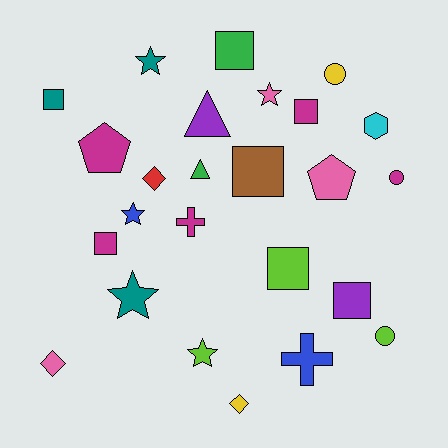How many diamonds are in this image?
There are 3 diamonds.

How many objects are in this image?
There are 25 objects.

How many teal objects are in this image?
There are 3 teal objects.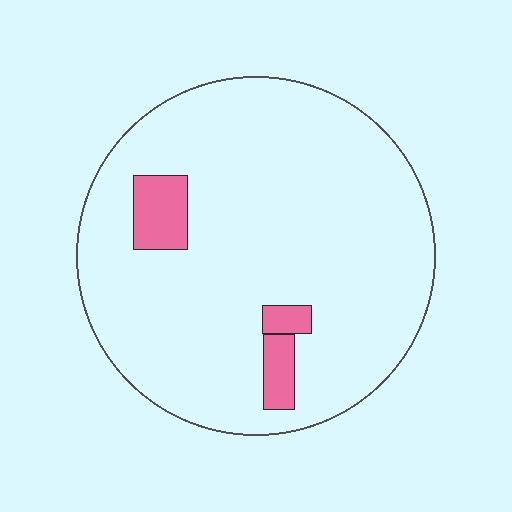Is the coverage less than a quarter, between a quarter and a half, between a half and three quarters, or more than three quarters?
Less than a quarter.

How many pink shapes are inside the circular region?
3.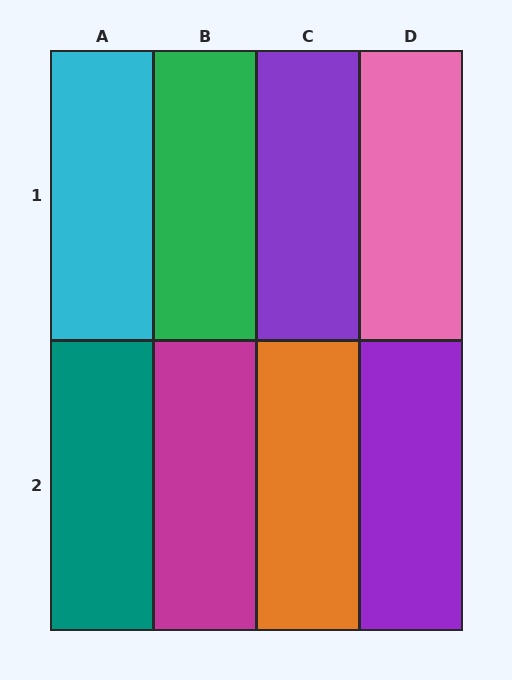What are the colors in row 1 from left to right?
Cyan, green, purple, pink.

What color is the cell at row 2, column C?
Orange.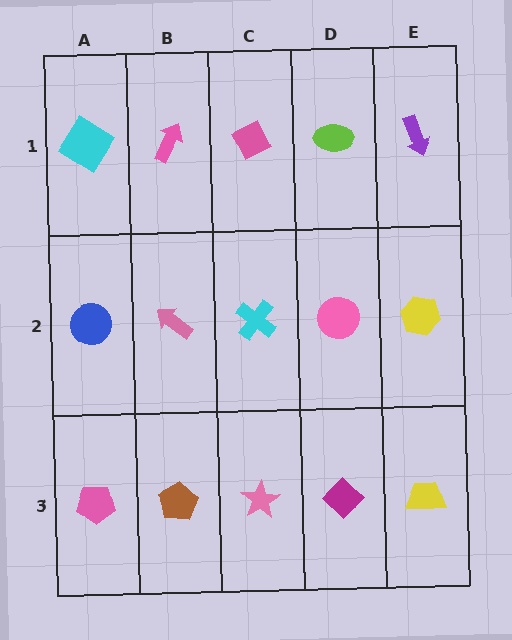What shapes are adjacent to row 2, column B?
A pink arrow (row 1, column B), a brown pentagon (row 3, column B), a blue circle (row 2, column A), a cyan cross (row 2, column C).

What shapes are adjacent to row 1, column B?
A pink arrow (row 2, column B), a cyan diamond (row 1, column A), a pink diamond (row 1, column C).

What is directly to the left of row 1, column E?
A lime ellipse.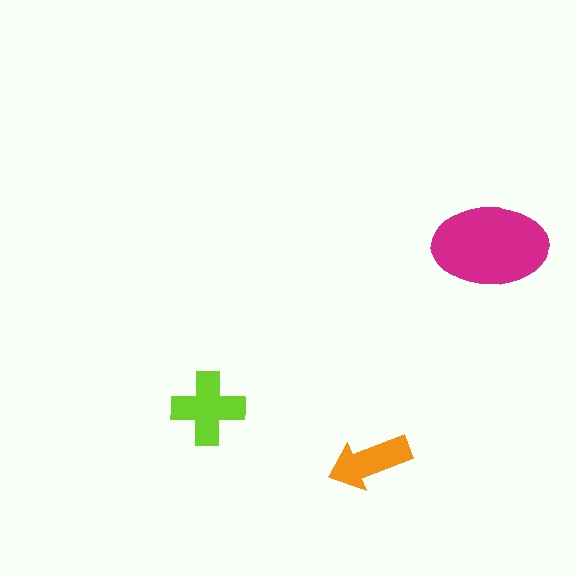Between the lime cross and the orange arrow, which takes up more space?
The lime cross.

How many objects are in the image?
There are 3 objects in the image.